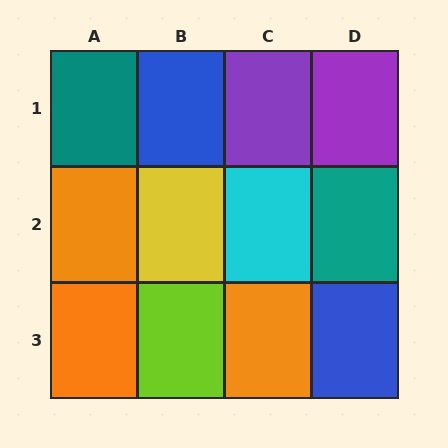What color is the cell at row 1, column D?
Purple.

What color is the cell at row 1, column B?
Blue.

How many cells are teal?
2 cells are teal.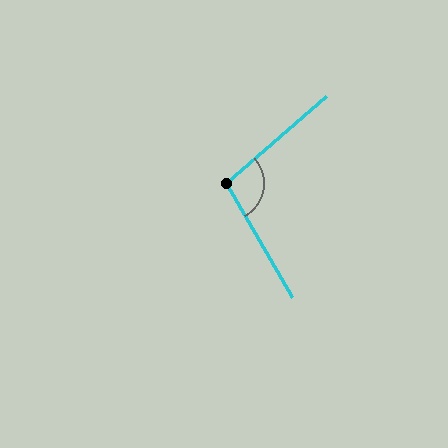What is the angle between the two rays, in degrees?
Approximately 101 degrees.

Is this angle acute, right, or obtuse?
It is obtuse.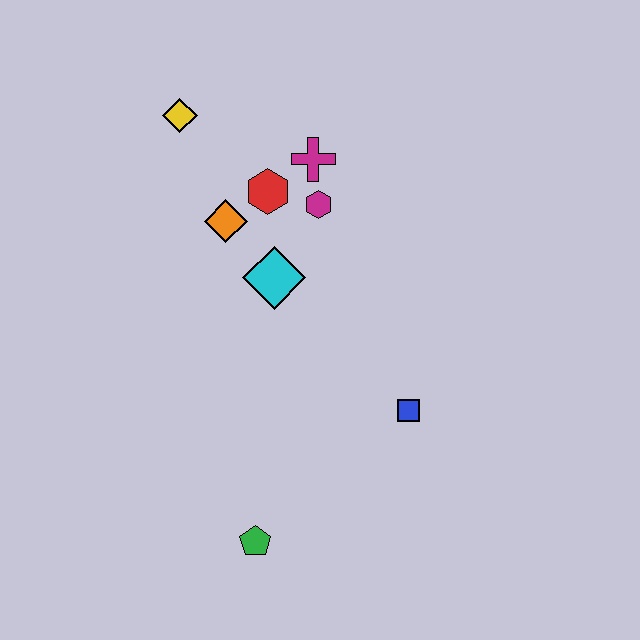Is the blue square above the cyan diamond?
No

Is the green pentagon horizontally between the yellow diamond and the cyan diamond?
Yes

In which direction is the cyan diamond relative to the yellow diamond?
The cyan diamond is below the yellow diamond.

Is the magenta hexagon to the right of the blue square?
No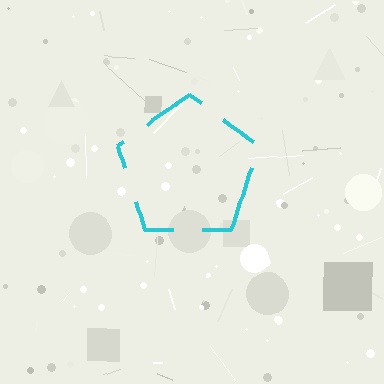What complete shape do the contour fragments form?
The contour fragments form a pentagon.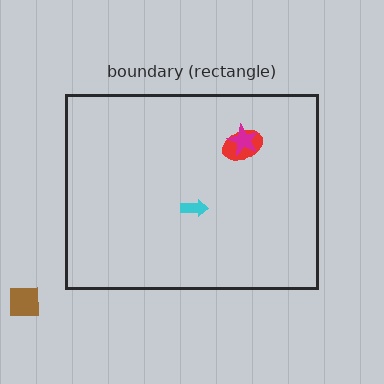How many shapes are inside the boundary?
3 inside, 1 outside.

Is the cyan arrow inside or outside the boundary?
Inside.